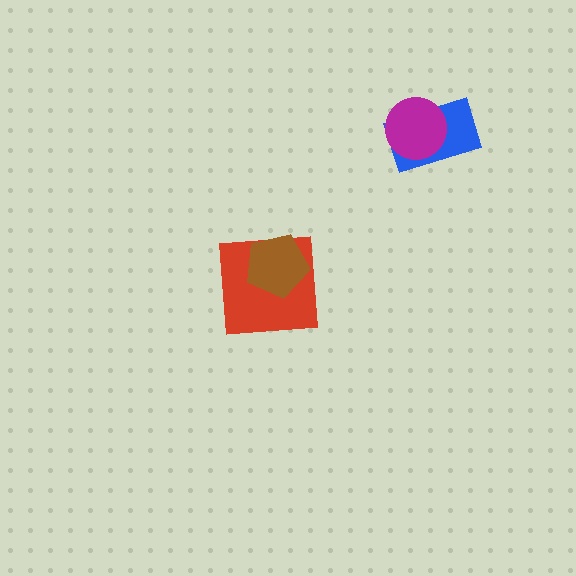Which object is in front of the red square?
The brown pentagon is in front of the red square.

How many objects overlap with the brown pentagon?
1 object overlaps with the brown pentagon.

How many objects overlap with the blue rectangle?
1 object overlaps with the blue rectangle.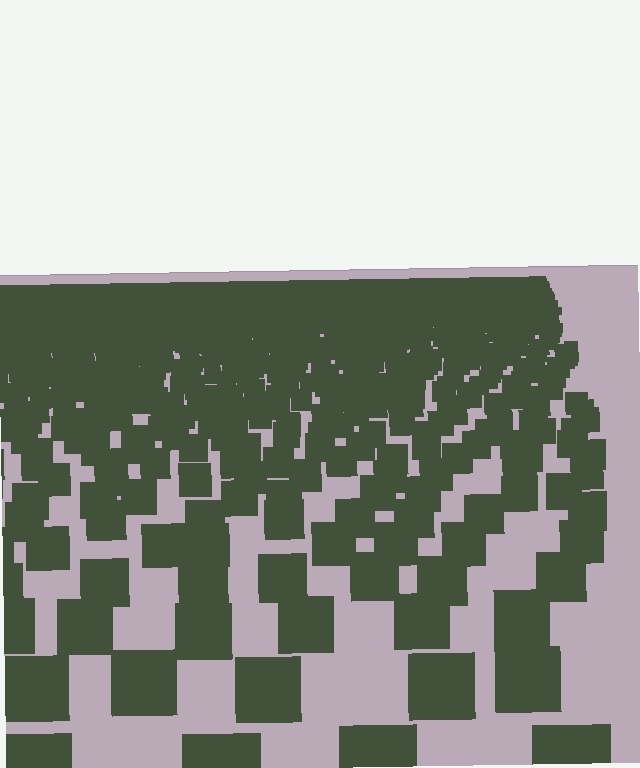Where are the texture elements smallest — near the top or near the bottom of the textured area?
Near the top.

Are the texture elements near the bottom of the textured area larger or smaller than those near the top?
Larger. Near the bottom, elements are closer to the viewer and appear at a bigger on-screen size.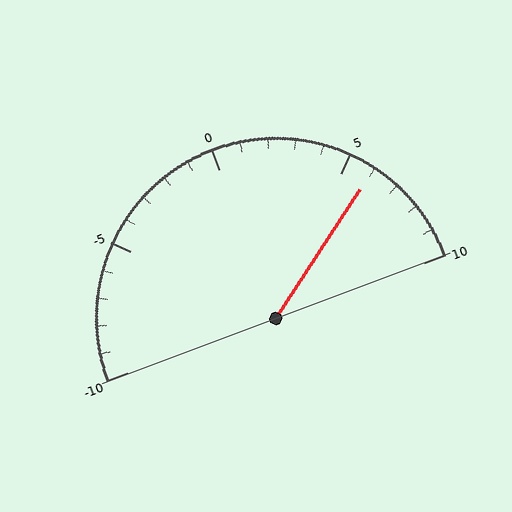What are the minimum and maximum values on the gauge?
The gauge ranges from -10 to 10.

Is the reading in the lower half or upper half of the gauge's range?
The reading is in the upper half of the range (-10 to 10).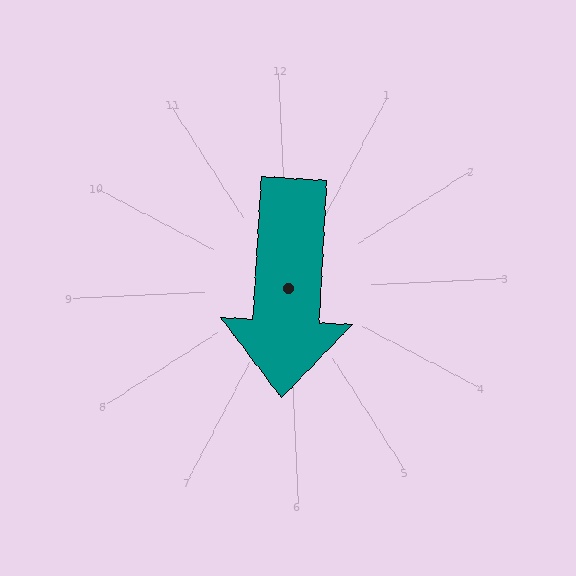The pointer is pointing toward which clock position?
Roughly 6 o'clock.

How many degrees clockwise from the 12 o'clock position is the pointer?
Approximately 186 degrees.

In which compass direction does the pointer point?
South.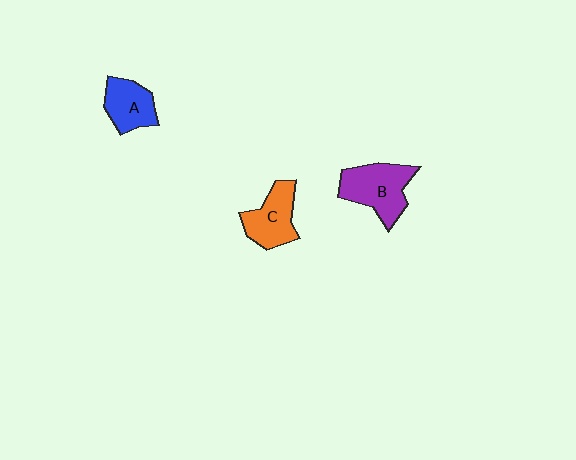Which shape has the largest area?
Shape B (purple).